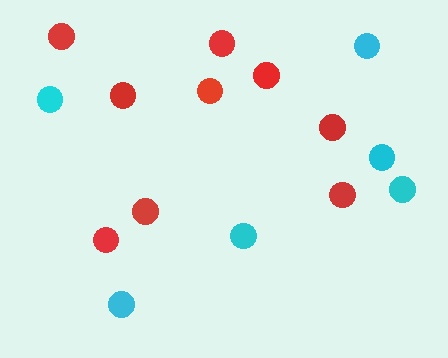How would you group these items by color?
There are 2 groups: one group of cyan circles (6) and one group of red circles (9).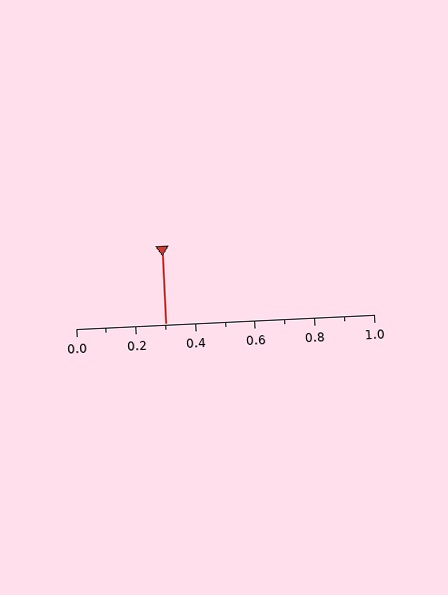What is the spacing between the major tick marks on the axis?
The major ticks are spaced 0.2 apart.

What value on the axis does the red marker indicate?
The marker indicates approximately 0.3.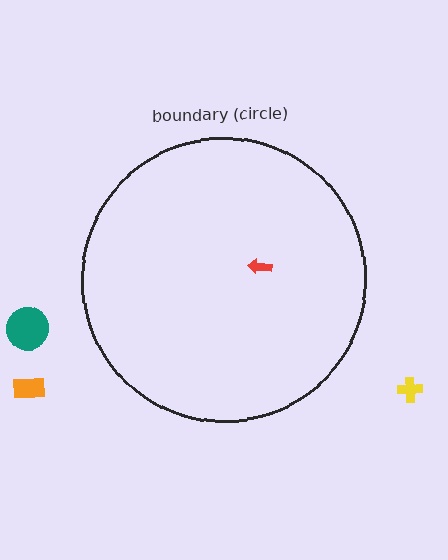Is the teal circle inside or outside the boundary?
Outside.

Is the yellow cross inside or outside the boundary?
Outside.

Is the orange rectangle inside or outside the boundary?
Outside.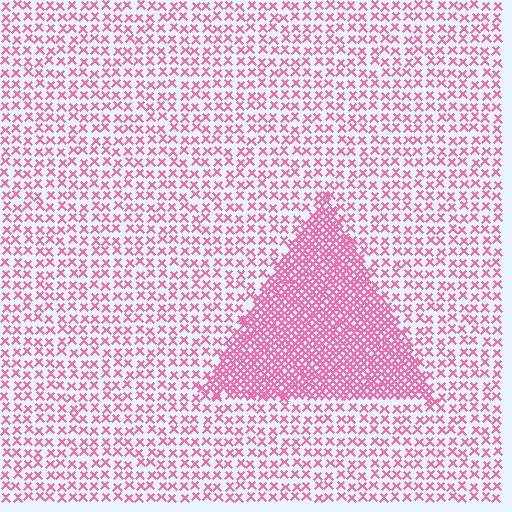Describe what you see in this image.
The image contains small pink elements arranged at two different densities. A triangle-shaped region is visible where the elements are more densely packed than the surrounding area.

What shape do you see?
I see a triangle.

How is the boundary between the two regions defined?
The boundary is defined by a change in element density (approximately 2.6x ratio). All elements are the same color, size, and shape.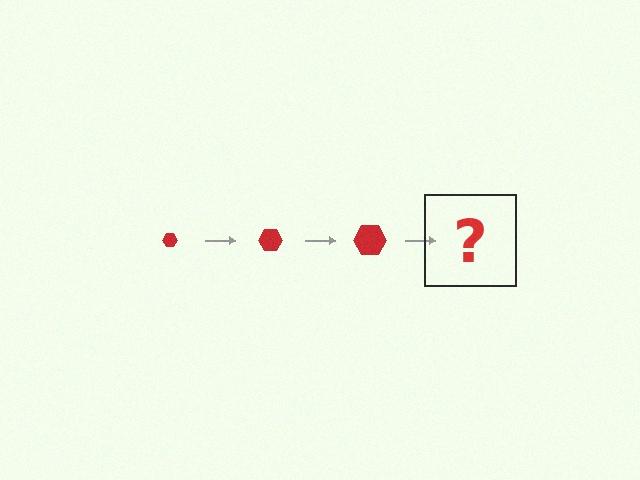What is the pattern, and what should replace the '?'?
The pattern is that the hexagon gets progressively larger each step. The '?' should be a red hexagon, larger than the previous one.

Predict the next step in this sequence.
The next step is a red hexagon, larger than the previous one.